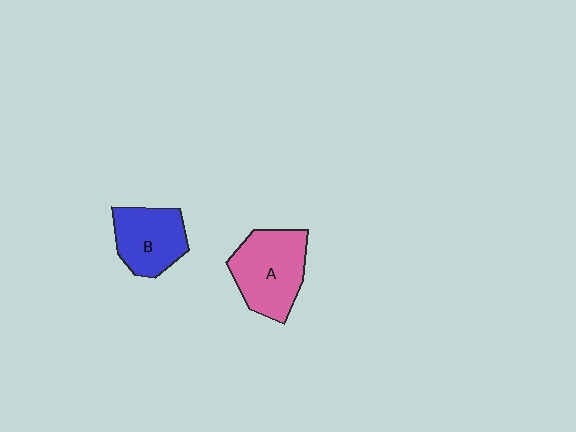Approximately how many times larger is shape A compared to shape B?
Approximately 1.3 times.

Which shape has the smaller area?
Shape B (blue).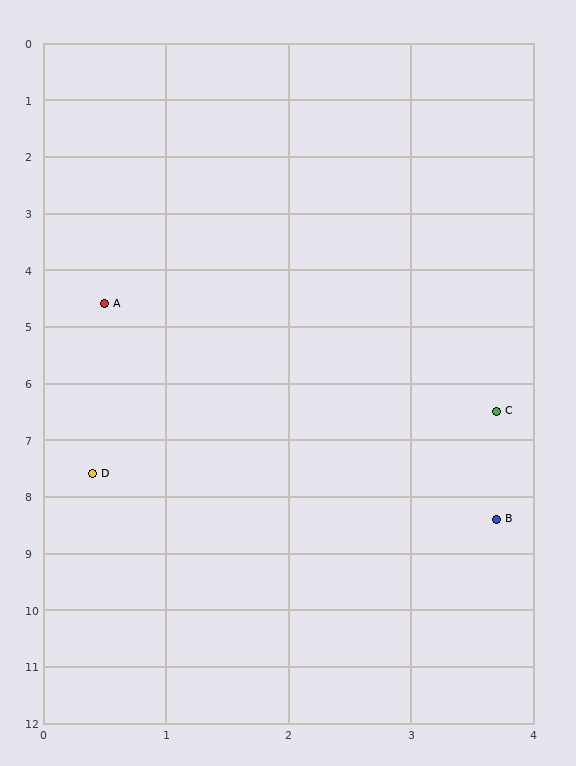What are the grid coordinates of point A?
Point A is at approximately (0.5, 4.6).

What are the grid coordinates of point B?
Point B is at approximately (3.7, 8.4).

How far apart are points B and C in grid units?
Points B and C are about 1.9 grid units apart.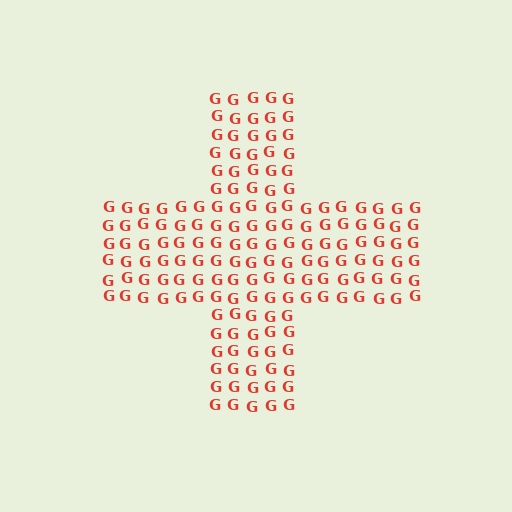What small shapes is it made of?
It is made of small letter G's.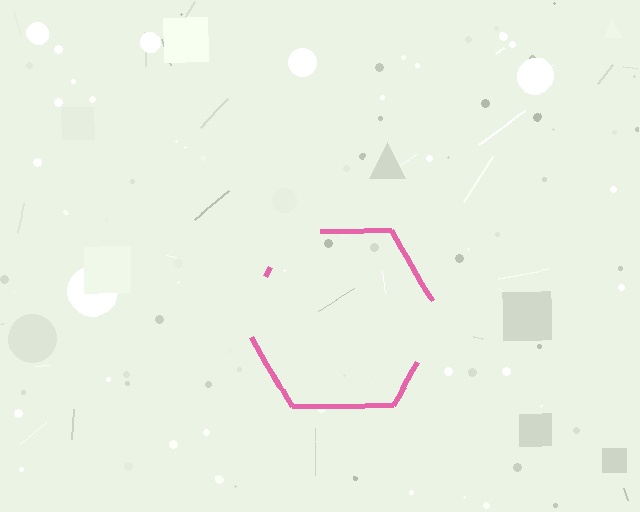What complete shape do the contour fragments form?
The contour fragments form a hexagon.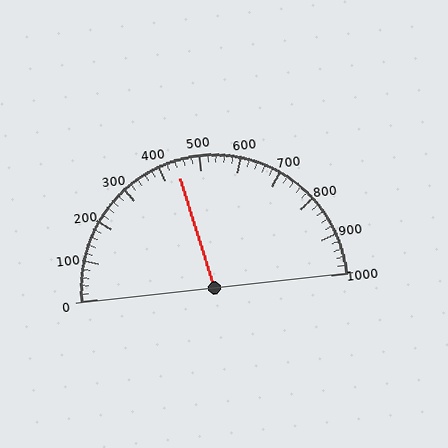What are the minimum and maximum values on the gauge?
The gauge ranges from 0 to 1000.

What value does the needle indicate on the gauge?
The needle indicates approximately 440.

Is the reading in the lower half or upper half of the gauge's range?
The reading is in the lower half of the range (0 to 1000).